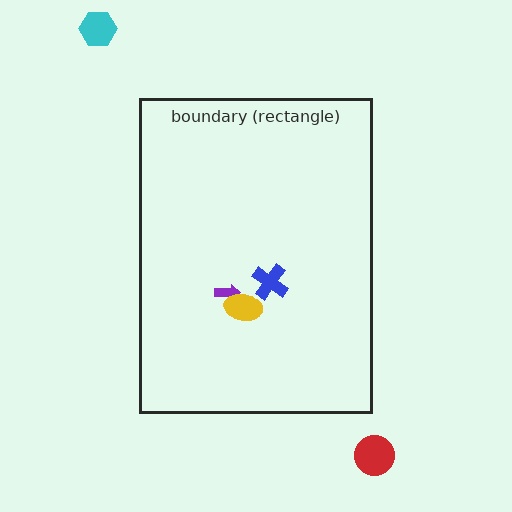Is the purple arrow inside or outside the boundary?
Inside.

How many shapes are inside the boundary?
3 inside, 2 outside.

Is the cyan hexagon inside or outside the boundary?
Outside.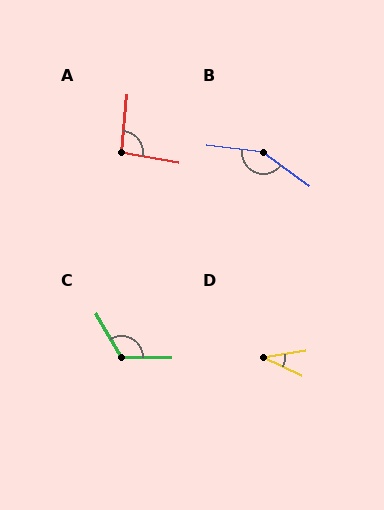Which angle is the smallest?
D, at approximately 35 degrees.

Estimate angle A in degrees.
Approximately 94 degrees.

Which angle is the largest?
B, at approximately 152 degrees.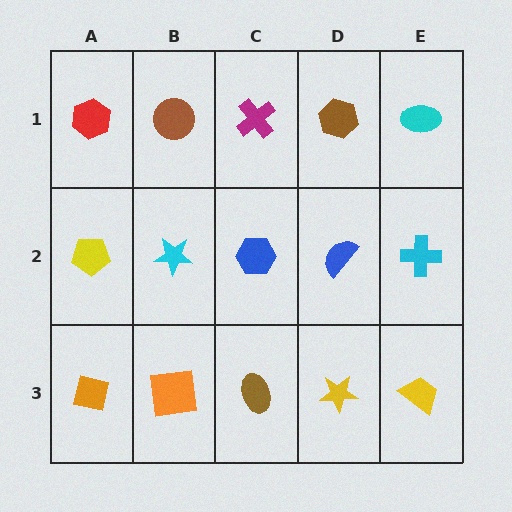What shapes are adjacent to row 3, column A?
A yellow pentagon (row 2, column A), an orange square (row 3, column B).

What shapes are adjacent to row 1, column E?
A cyan cross (row 2, column E), a brown hexagon (row 1, column D).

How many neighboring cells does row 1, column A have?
2.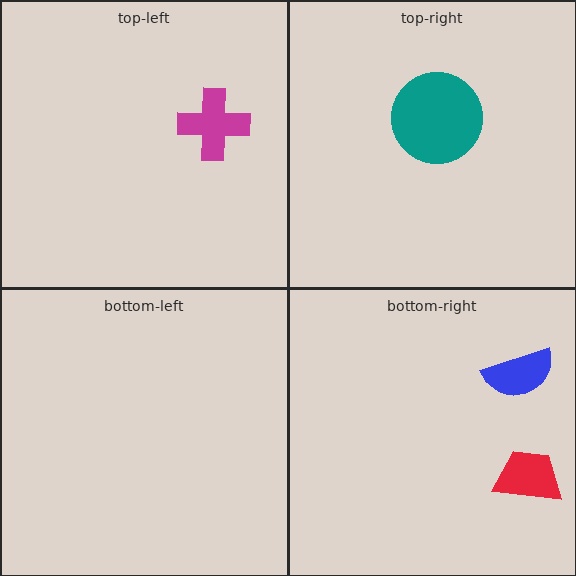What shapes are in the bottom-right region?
The red trapezoid, the blue semicircle.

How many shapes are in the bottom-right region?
2.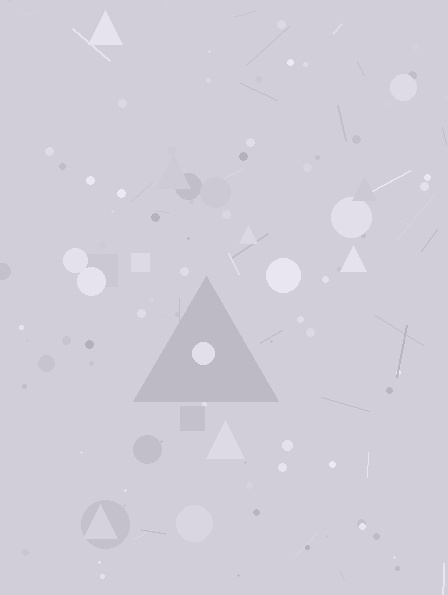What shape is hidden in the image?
A triangle is hidden in the image.